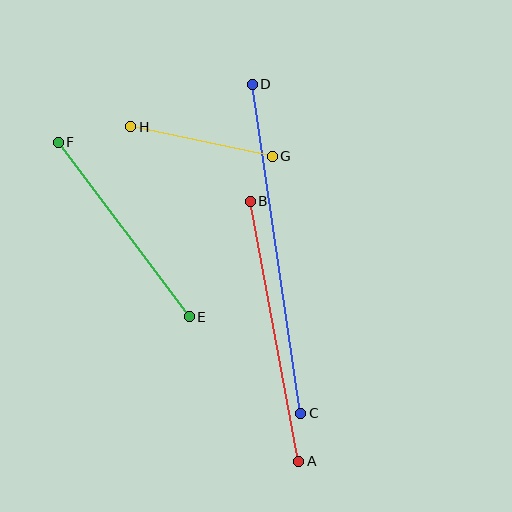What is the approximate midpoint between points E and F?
The midpoint is at approximately (124, 230) pixels.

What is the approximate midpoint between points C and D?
The midpoint is at approximately (276, 249) pixels.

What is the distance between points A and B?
The distance is approximately 265 pixels.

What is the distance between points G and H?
The distance is approximately 144 pixels.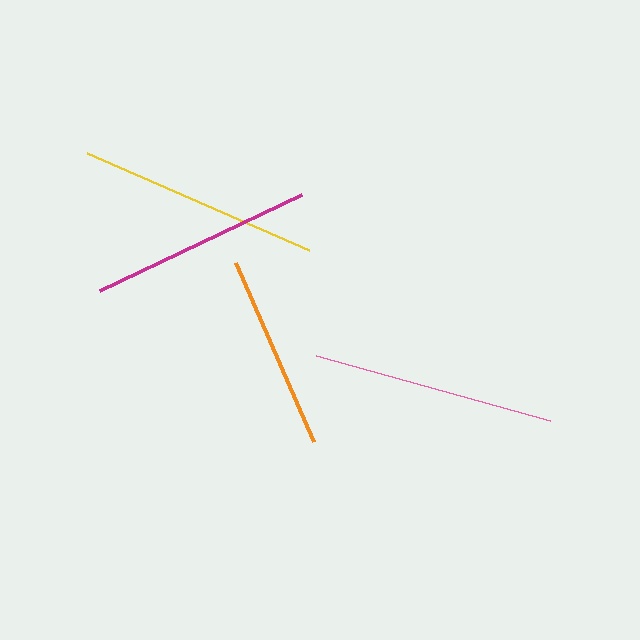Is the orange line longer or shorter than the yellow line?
The yellow line is longer than the orange line.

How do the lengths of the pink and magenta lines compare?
The pink and magenta lines are approximately the same length.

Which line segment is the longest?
The pink line is the longest at approximately 243 pixels.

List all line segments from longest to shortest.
From longest to shortest: pink, yellow, magenta, orange.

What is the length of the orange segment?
The orange segment is approximately 196 pixels long.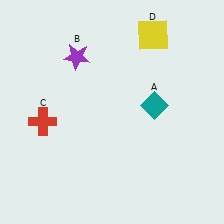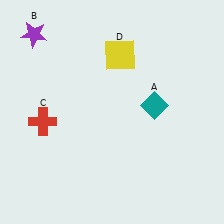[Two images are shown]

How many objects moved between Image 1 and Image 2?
2 objects moved between the two images.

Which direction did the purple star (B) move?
The purple star (B) moved left.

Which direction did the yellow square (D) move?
The yellow square (D) moved left.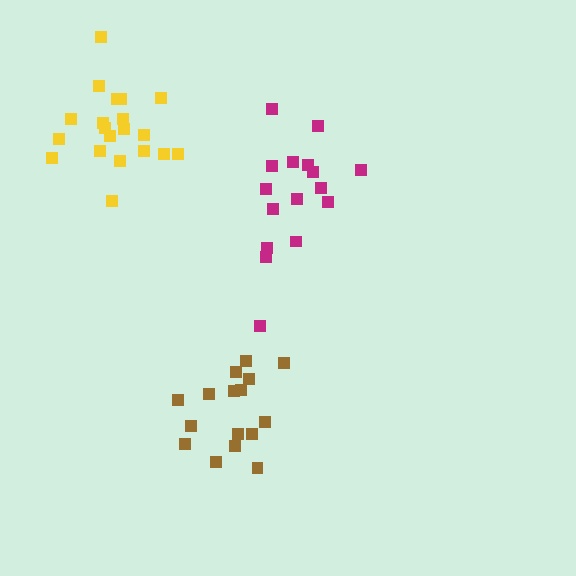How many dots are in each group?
Group 1: 16 dots, Group 2: 16 dots, Group 3: 20 dots (52 total).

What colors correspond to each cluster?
The clusters are colored: magenta, brown, yellow.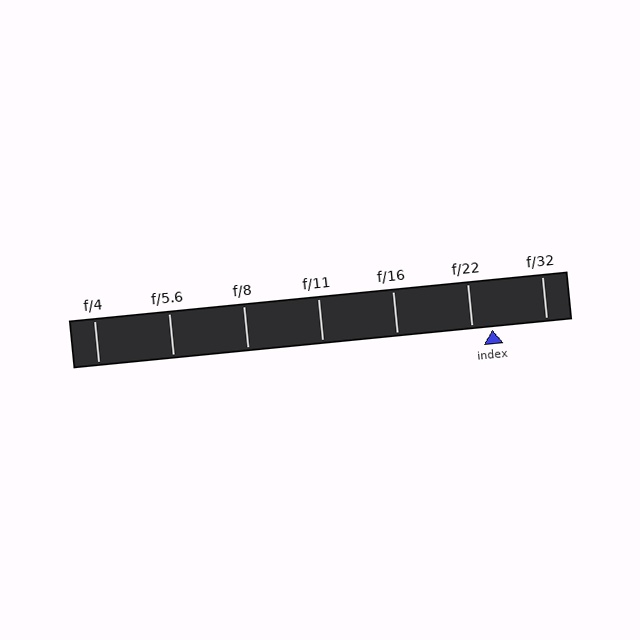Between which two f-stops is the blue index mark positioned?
The index mark is between f/22 and f/32.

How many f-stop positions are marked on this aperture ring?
There are 7 f-stop positions marked.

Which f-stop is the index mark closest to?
The index mark is closest to f/22.